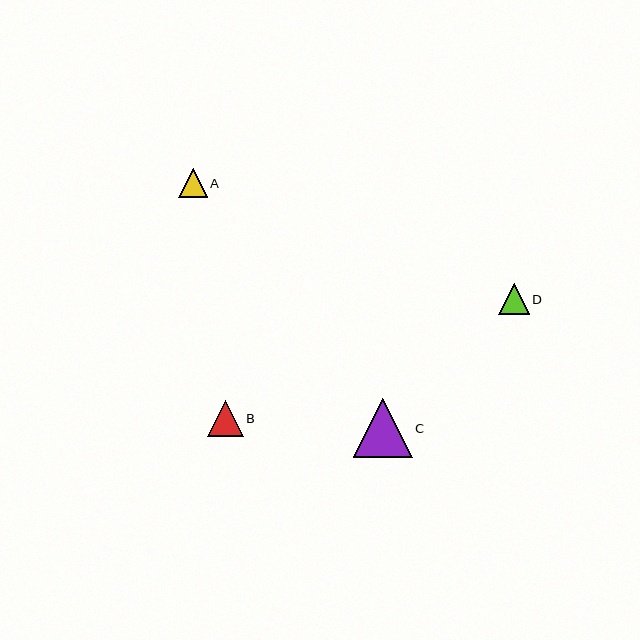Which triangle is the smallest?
Triangle A is the smallest with a size of approximately 28 pixels.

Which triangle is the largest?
Triangle C is the largest with a size of approximately 59 pixels.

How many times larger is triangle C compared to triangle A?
Triangle C is approximately 2.1 times the size of triangle A.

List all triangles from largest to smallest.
From largest to smallest: C, B, D, A.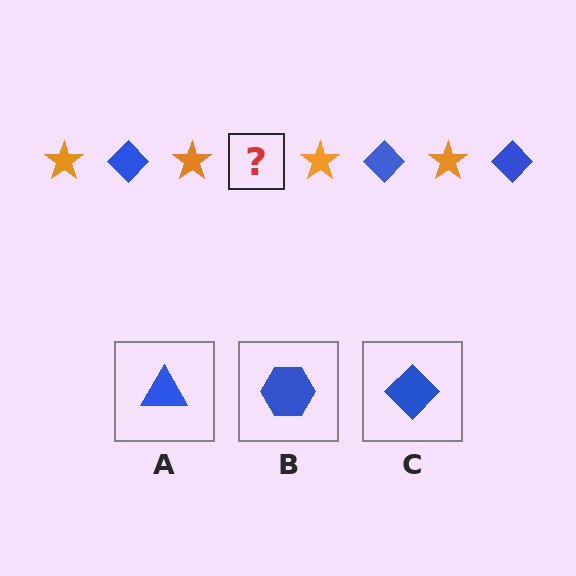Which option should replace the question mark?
Option C.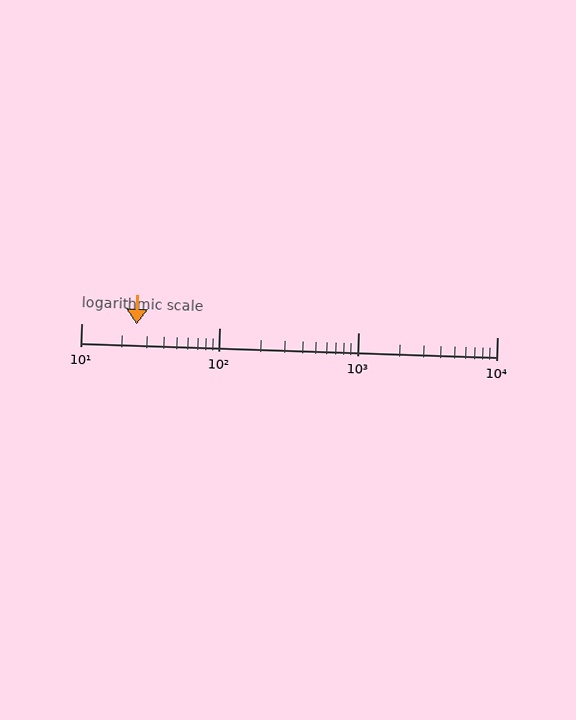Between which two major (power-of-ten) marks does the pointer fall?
The pointer is between 10 and 100.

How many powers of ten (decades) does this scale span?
The scale spans 3 decades, from 10 to 10000.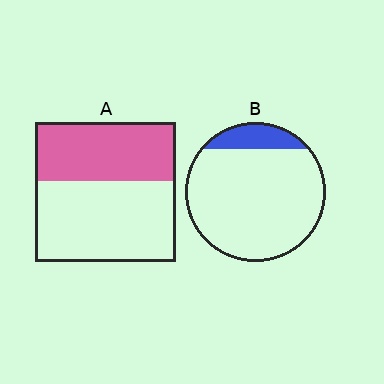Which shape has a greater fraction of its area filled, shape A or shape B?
Shape A.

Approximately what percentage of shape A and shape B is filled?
A is approximately 40% and B is approximately 15%.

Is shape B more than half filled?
No.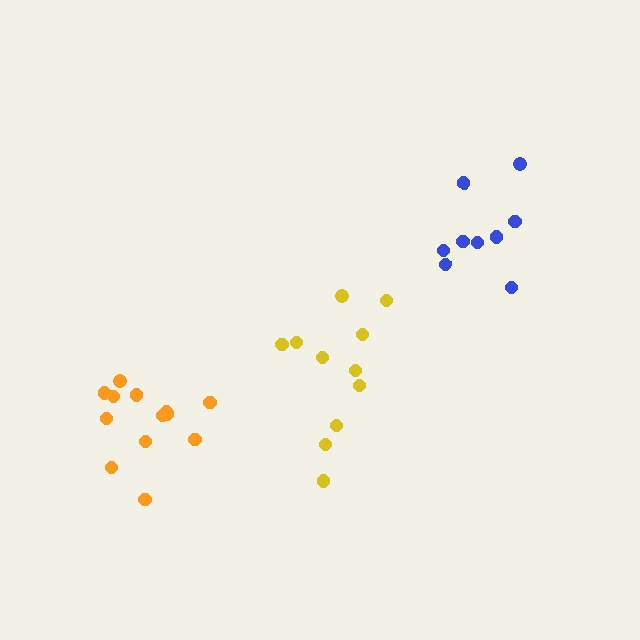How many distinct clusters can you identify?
There are 3 distinct clusters.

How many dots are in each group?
Group 1: 10 dots, Group 2: 13 dots, Group 3: 11 dots (34 total).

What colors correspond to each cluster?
The clusters are colored: blue, orange, yellow.